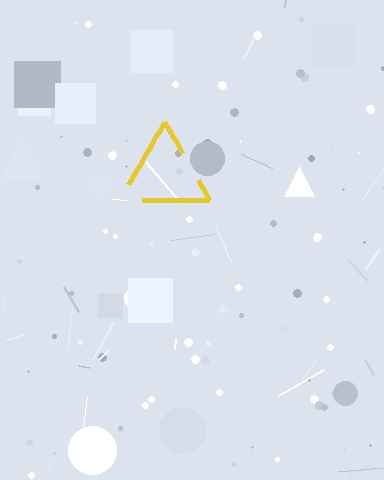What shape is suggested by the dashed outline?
The dashed outline suggests a triangle.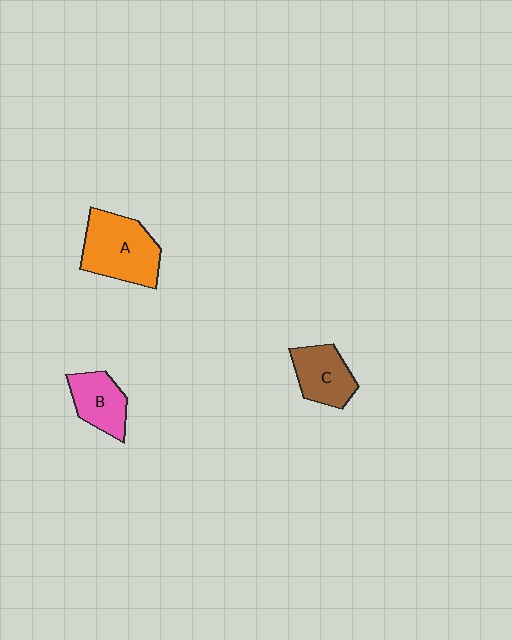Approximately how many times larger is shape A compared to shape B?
Approximately 1.6 times.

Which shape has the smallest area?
Shape B (pink).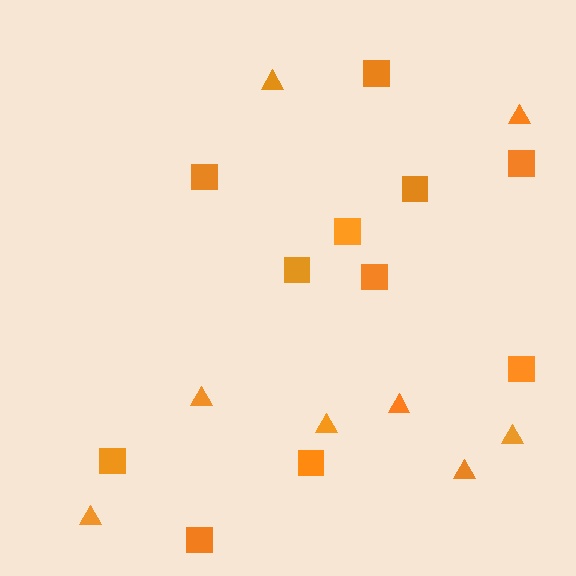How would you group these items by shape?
There are 2 groups: one group of squares (11) and one group of triangles (8).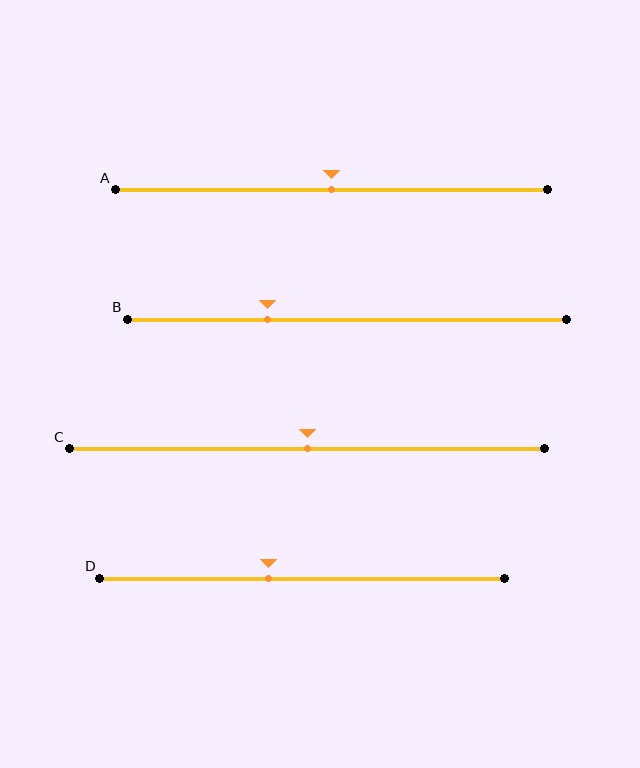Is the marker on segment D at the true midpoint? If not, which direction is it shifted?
No, the marker on segment D is shifted to the left by about 8% of the segment length.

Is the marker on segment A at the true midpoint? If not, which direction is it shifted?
Yes, the marker on segment A is at the true midpoint.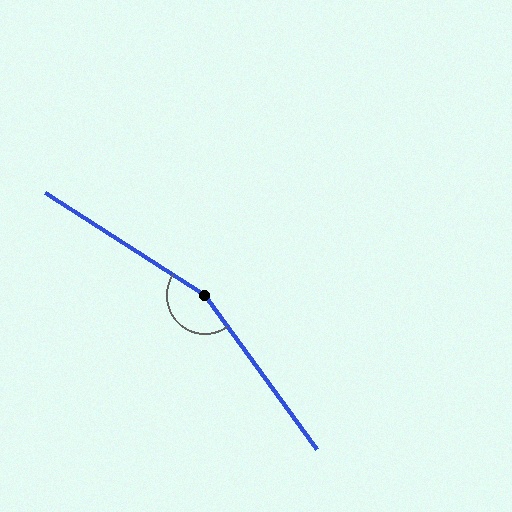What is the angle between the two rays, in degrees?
Approximately 159 degrees.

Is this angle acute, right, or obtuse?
It is obtuse.